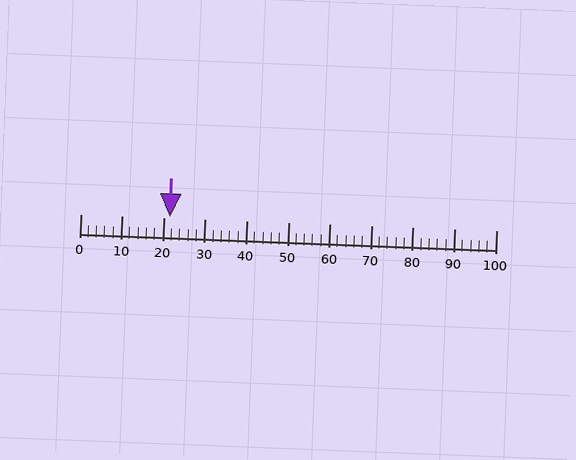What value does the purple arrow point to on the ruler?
The purple arrow points to approximately 22.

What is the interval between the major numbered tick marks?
The major tick marks are spaced 10 units apart.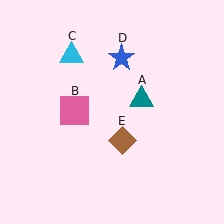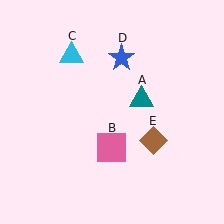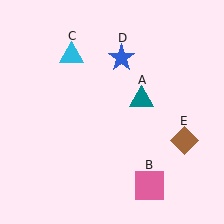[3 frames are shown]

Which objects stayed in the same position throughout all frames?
Teal triangle (object A) and cyan triangle (object C) and blue star (object D) remained stationary.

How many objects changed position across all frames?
2 objects changed position: pink square (object B), brown diamond (object E).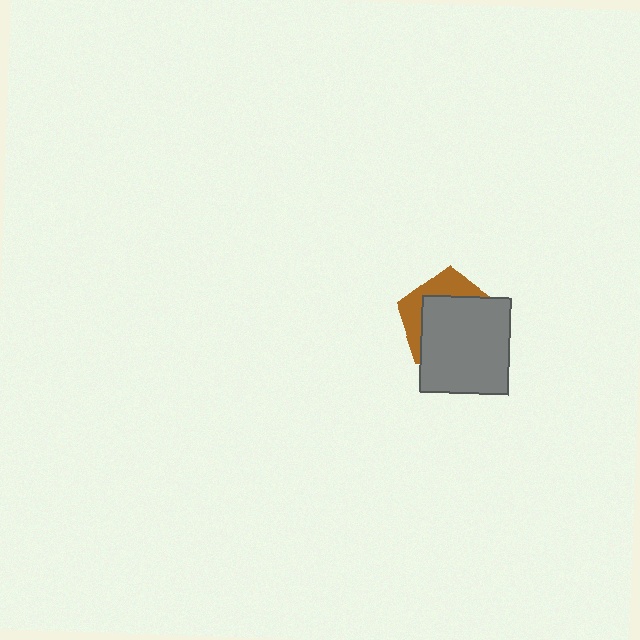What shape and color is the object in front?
The object in front is a gray rectangle.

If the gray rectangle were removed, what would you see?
You would see the complete brown pentagon.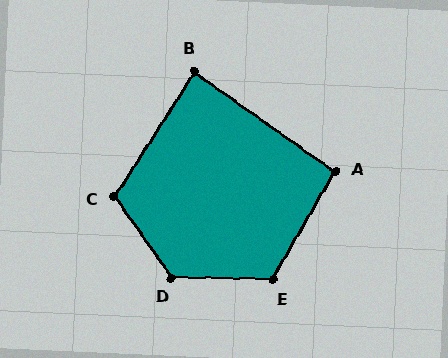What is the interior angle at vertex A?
Approximately 95 degrees (obtuse).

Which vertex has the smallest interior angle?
B, at approximately 87 degrees.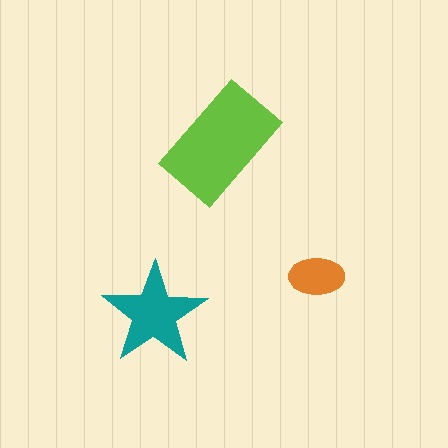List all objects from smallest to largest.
The orange ellipse, the teal star, the lime rectangle.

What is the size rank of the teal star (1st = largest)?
2nd.